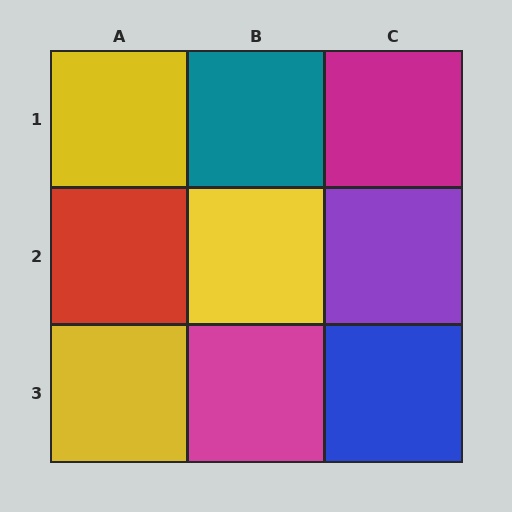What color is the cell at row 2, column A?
Red.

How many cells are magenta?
2 cells are magenta.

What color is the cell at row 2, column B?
Yellow.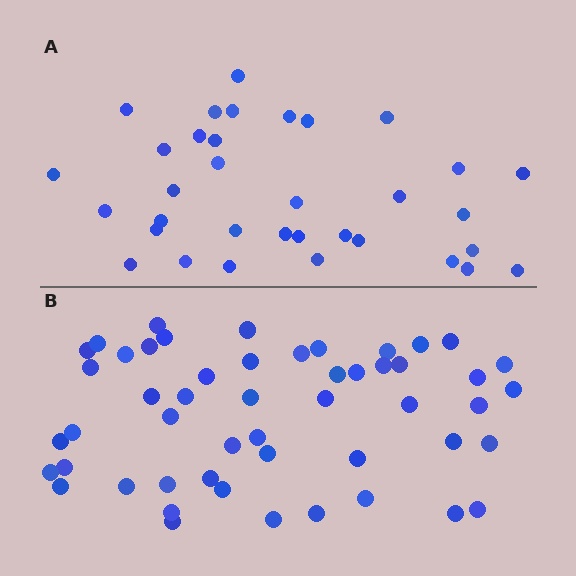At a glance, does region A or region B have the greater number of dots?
Region B (the bottom region) has more dots.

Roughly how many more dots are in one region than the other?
Region B has approximately 15 more dots than region A.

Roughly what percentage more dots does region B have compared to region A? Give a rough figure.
About 50% more.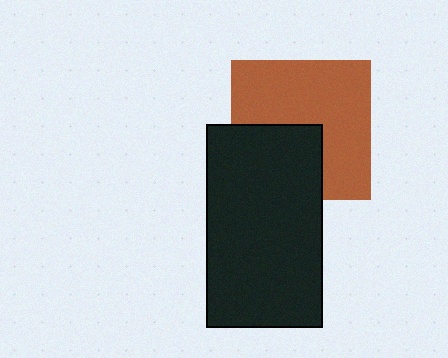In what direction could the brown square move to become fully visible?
The brown square could move up. That would shift it out from behind the black rectangle entirely.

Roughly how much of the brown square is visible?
About half of it is visible (roughly 64%).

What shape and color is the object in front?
The object in front is a black rectangle.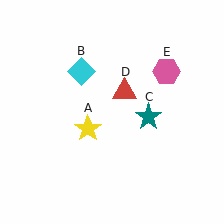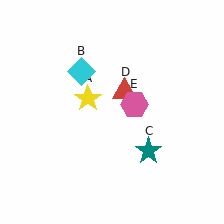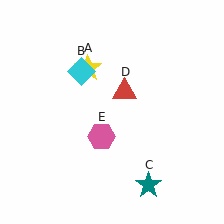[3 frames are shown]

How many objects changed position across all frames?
3 objects changed position: yellow star (object A), teal star (object C), pink hexagon (object E).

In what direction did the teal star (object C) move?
The teal star (object C) moved down.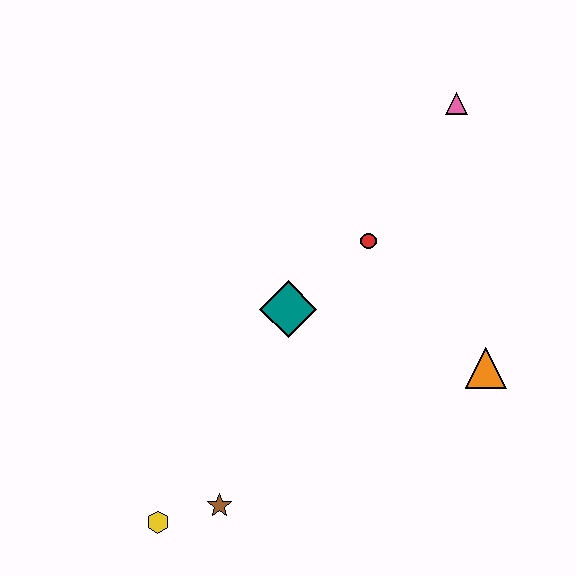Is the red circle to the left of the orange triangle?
Yes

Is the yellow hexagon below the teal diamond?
Yes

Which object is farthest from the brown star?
The pink triangle is farthest from the brown star.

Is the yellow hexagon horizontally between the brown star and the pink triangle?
No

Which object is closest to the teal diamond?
The red circle is closest to the teal diamond.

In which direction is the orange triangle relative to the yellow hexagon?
The orange triangle is to the right of the yellow hexagon.